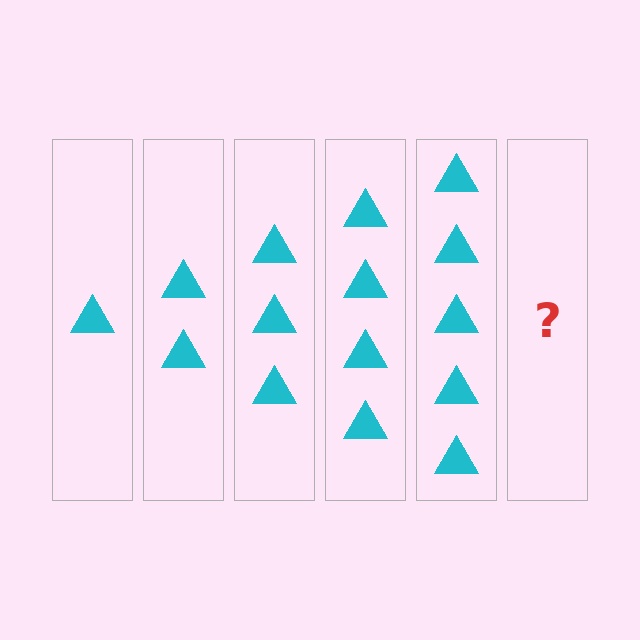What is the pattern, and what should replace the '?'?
The pattern is that each step adds one more triangle. The '?' should be 6 triangles.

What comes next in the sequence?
The next element should be 6 triangles.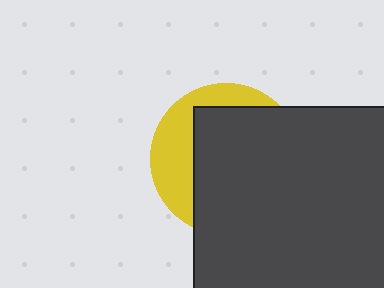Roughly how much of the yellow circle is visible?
A small part of it is visible (roughly 32%).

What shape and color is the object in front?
The object in front is a dark gray square.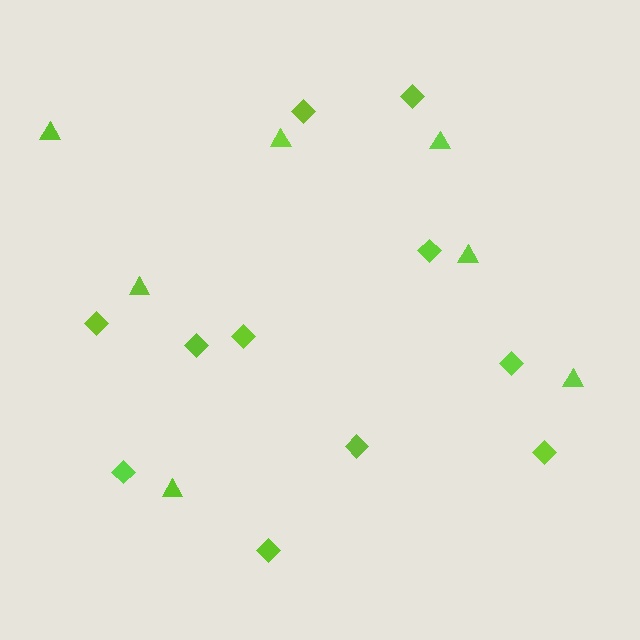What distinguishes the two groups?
There are 2 groups: one group of triangles (7) and one group of diamonds (11).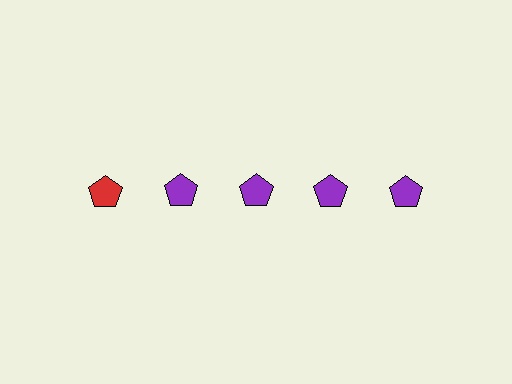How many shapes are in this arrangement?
There are 5 shapes arranged in a grid pattern.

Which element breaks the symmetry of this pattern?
The red pentagon in the top row, leftmost column breaks the symmetry. All other shapes are purple pentagons.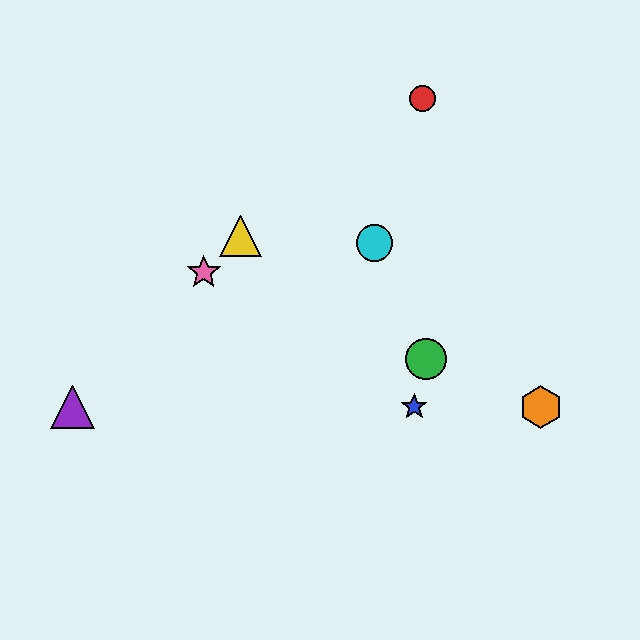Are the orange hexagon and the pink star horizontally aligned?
No, the orange hexagon is at y≈407 and the pink star is at y≈272.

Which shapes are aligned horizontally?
The blue star, the purple triangle, the orange hexagon are aligned horizontally.